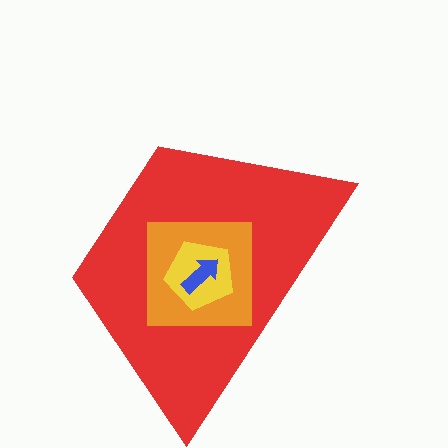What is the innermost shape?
The blue arrow.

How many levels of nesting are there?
4.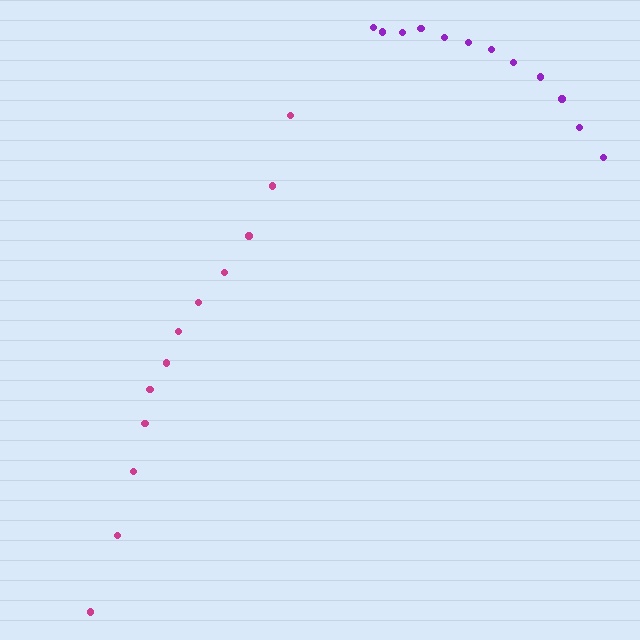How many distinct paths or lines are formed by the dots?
There are 2 distinct paths.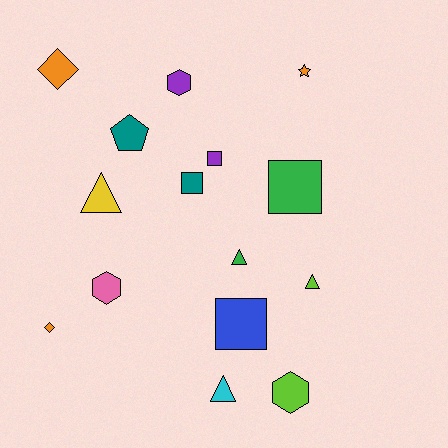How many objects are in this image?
There are 15 objects.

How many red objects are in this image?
There are no red objects.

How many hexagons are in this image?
There are 3 hexagons.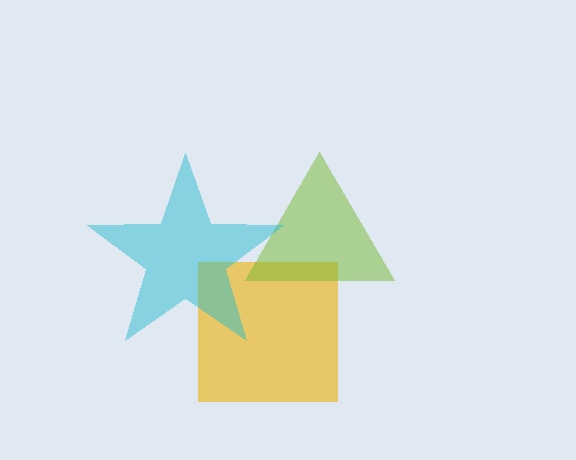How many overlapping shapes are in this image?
There are 3 overlapping shapes in the image.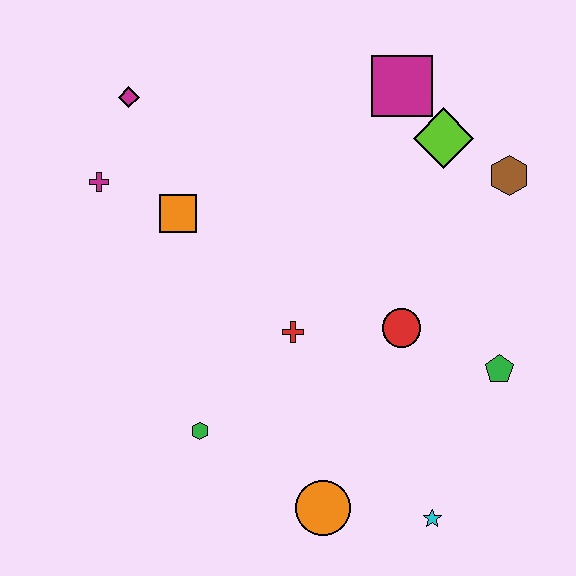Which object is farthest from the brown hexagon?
The magenta cross is farthest from the brown hexagon.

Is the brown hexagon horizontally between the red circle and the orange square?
No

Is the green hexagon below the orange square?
Yes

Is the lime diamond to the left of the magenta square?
No